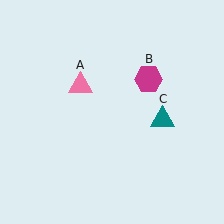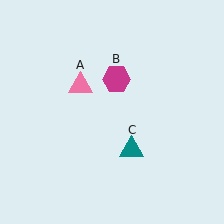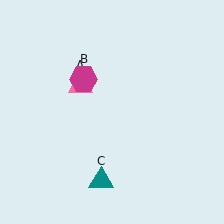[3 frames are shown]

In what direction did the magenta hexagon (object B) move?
The magenta hexagon (object B) moved left.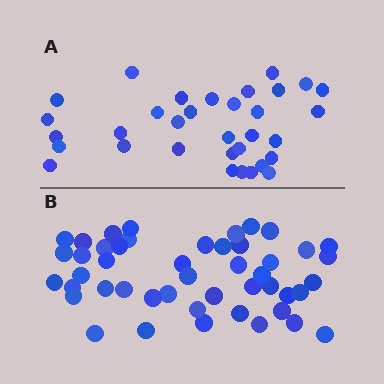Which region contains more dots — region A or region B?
Region B (the bottom region) has more dots.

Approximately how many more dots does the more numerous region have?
Region B has approximately 15 more dots than region A.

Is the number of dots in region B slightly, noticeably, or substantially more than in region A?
Region B has noticeably more, but not dramatically so. The ratio is roughly 1.4 to 1.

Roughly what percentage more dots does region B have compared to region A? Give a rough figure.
About 40% more.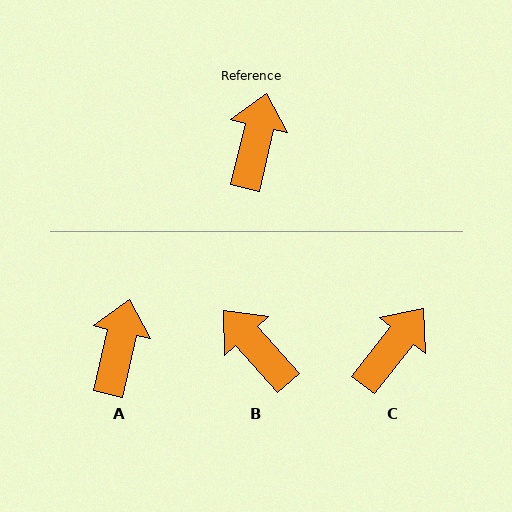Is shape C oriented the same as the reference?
No, it is off by about 25 degrees.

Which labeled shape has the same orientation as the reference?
A.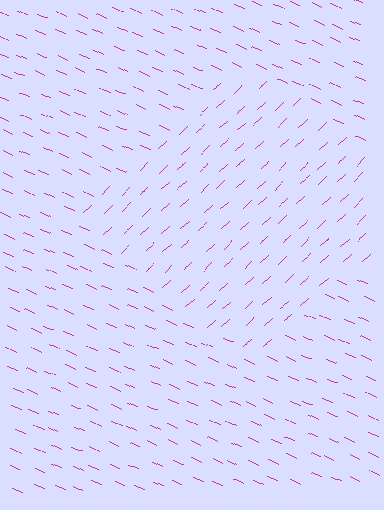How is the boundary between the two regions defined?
The boundary is defined purely by a change in line orientation (approximately 66 degrees difference). All lines are the same color and thickness.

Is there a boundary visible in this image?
Yes, there is a texture boundary formed by a change in line orientation.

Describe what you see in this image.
The image is filled with small magenta line segments. A diamond region in the image has lines oriented differently from the surrounding lines, creating a visible texture boundary.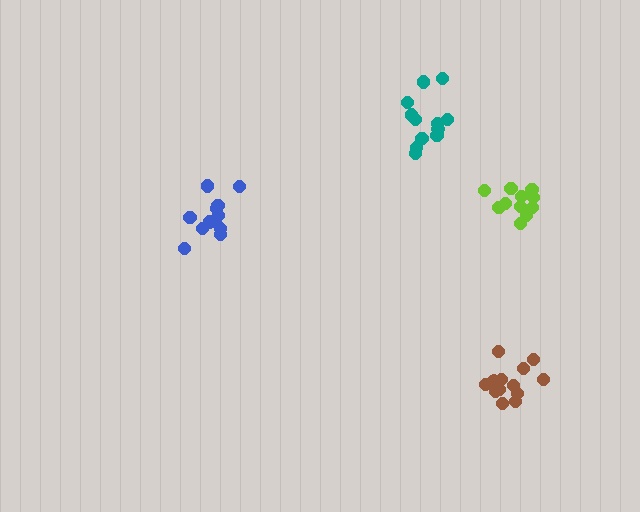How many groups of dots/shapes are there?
There are 4 groups.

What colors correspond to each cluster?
The clusters are colored: lime, teal, blue, brown.